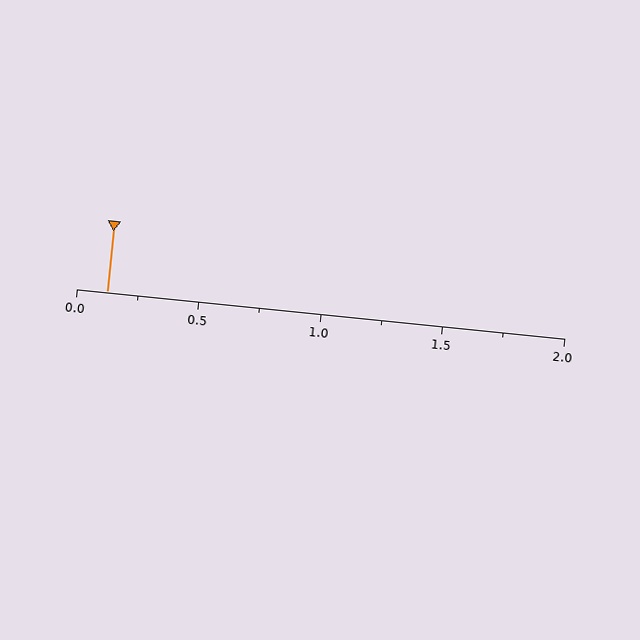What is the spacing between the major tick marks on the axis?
The major ticks are spaced 0.5 apart.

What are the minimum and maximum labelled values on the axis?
The axis runs from 0.0 to 2.0.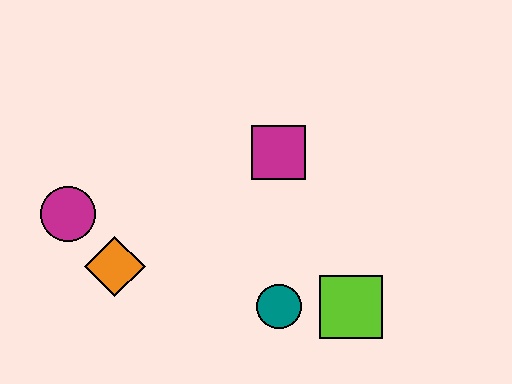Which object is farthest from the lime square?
The magenta circle is farthest from the lime square.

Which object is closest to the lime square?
The teal circle is closest to the lime square.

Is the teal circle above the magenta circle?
No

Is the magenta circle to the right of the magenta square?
No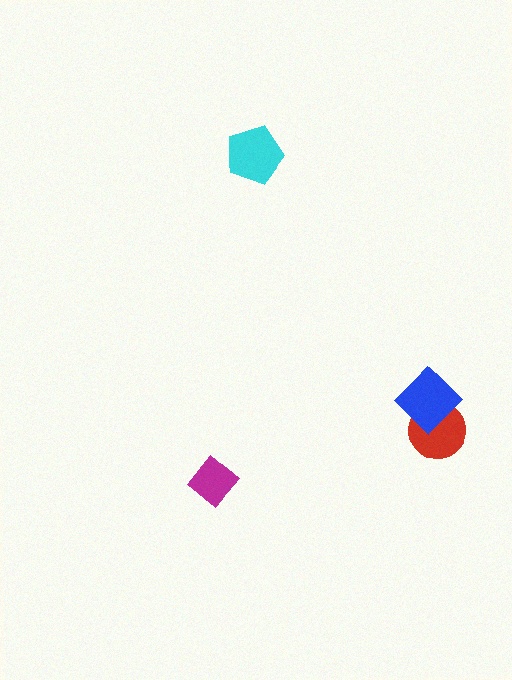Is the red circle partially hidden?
Yes, it is partially covered by another shape.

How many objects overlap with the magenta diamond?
0 objects overlap with the magenta diamond.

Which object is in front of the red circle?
The blue diamond is in front of the red circle.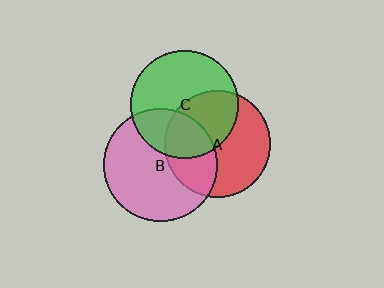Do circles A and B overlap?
Yes.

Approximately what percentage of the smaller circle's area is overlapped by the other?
Approximately 35%.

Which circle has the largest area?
Circle B (pink).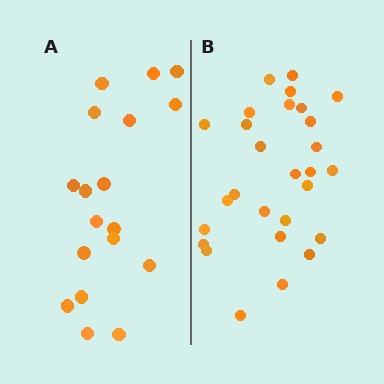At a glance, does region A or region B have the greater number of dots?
Region B (the right region) has more dots.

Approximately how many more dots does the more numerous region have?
Region B has roughly 10 or so more dots than region A.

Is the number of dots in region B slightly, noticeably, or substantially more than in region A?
Region B has substantially more. The ratio is roughly 1.6 to 1.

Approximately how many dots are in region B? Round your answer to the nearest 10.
About 30 dots. (The exact count is 28, which rounds to 30.)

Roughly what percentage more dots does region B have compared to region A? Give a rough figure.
About 55% more.